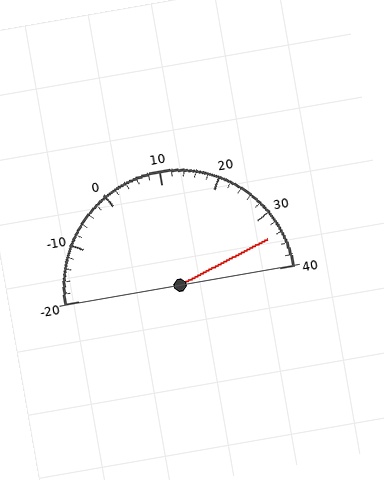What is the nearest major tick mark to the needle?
The nearest major tick mark is 30.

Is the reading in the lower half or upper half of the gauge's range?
The reading is in the upper half of the range (-20 to 40).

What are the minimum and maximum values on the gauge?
The gauge ranges from -20 to 40.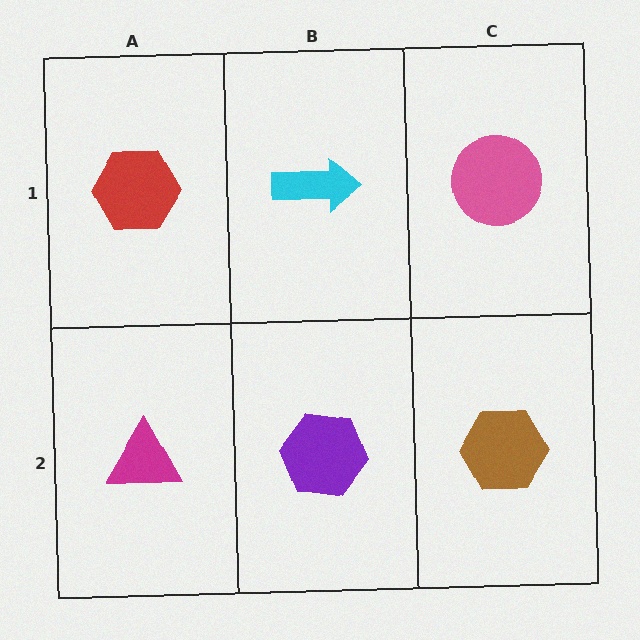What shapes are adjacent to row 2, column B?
A cyan arrow (row 1, column B), a magenta triangle (row 2, column A), a brown hexagon (row 2, column C).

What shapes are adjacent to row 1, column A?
A magenta triangle (row 2, column A), a cyan arrow (row 1, column B).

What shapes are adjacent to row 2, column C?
A pink circle (row 1, column C), a purple hexagon (row 2, column B).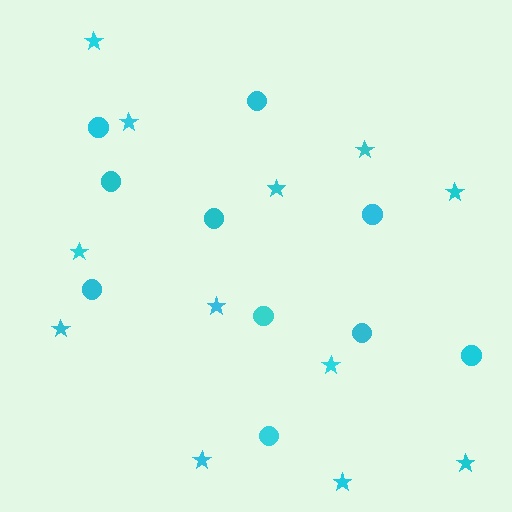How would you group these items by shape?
There are 2 groups: one group of stars (12) and one group of circles (10).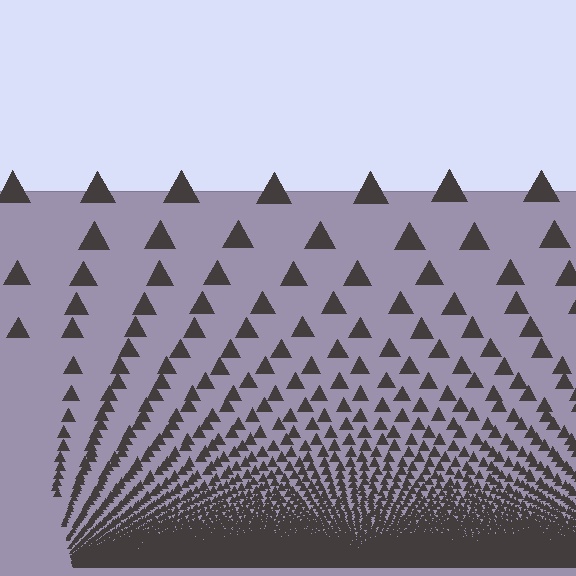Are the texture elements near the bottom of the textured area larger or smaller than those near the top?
Smaller. The gradient is inverted — elements near the bottom are smaller and denser.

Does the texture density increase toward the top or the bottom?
Density increases toward the bottom.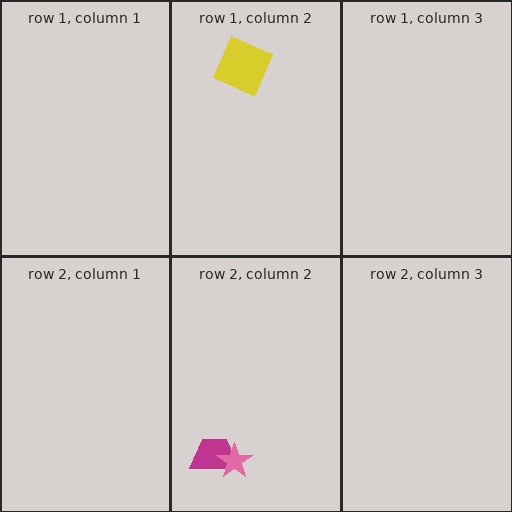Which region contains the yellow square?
The row 1, column 2 region.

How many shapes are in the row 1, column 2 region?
1.